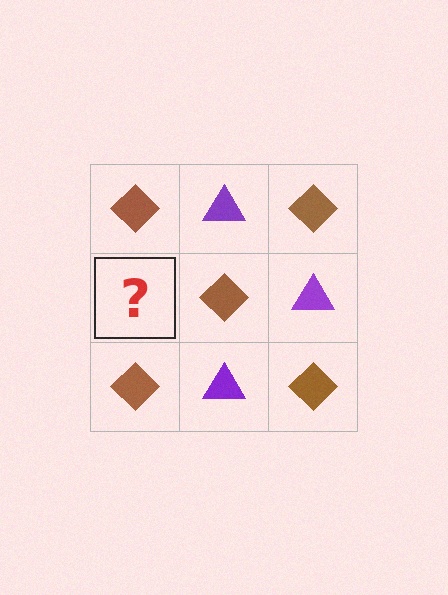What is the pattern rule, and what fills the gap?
The rule is that it alternates brown diamond and purple triangle in a checkerboard pattern. The gap should be filled with a purple triangle.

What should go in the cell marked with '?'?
The missing cell should contain a purple triangle.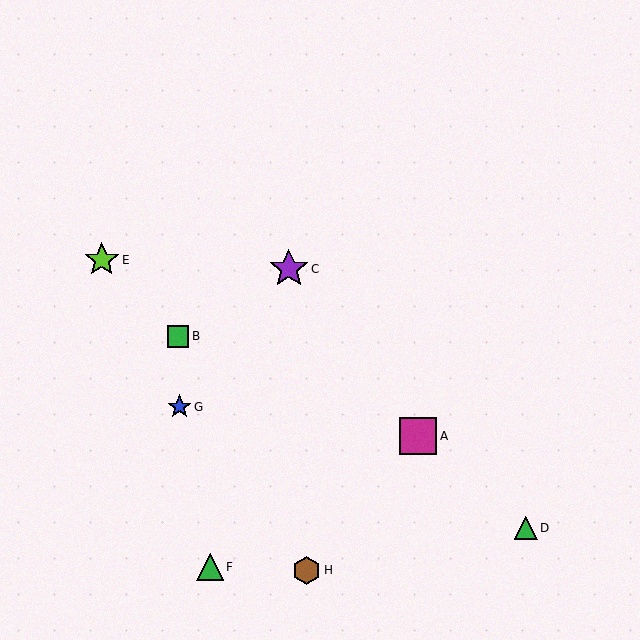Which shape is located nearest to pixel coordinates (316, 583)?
The brown hexagon (labeled H) at (307, 570) is nearest to that location.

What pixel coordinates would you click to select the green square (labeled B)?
Click at (178, 336) to select the green square B.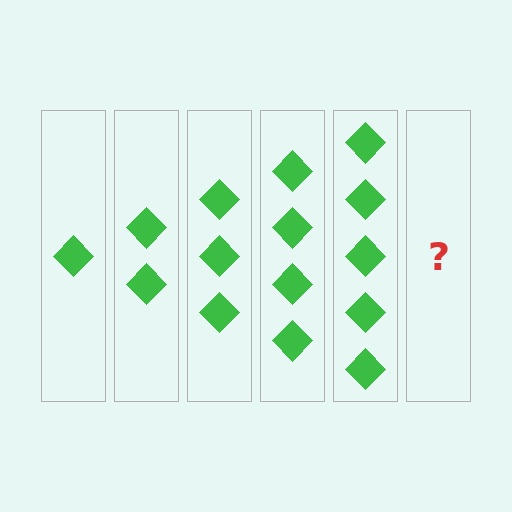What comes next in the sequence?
The next element should be 6 diamonds.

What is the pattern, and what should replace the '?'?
The pattern is that each step adds one more diamond. The '?' should be 6 diamonds.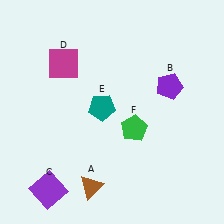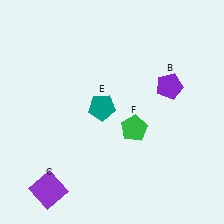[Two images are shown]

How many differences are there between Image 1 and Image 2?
There are 2 differences between the two images.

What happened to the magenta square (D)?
The magenta square (D) was removed in Image 2. It was in the top-left area of Image 1.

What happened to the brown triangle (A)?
The brown triangle (A) was removed in Image 2. It was in the bottom-left area of Image 1.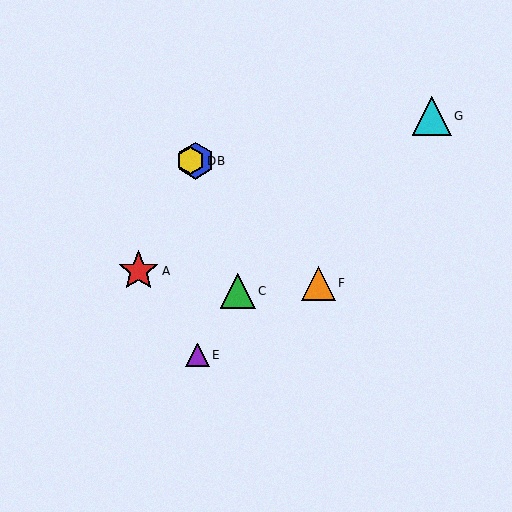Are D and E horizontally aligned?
No, D is at y≈161 and E is at y≈355.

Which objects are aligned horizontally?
Objects B, D are aligned horizontally.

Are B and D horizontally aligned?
Yes, both are at y≈161.